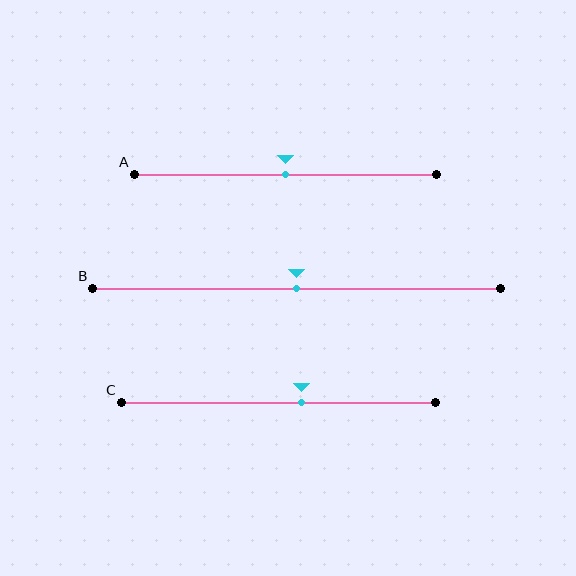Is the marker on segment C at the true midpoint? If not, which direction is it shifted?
No, the marker on segment C is shifted to the right by about 8% of the segment length.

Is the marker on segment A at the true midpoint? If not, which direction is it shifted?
Yes, the marker on segment A is at the true midpoint.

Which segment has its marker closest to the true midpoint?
Segment A has its marker closest to the true midpoint.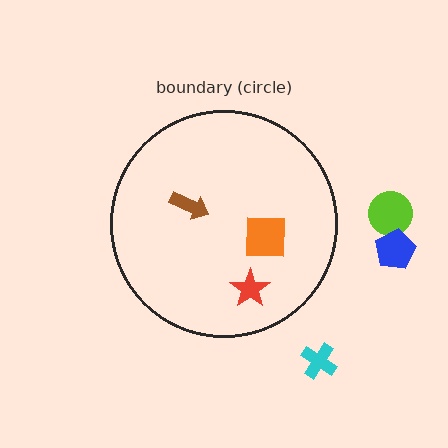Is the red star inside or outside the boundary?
Inside.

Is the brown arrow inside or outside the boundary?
Inside.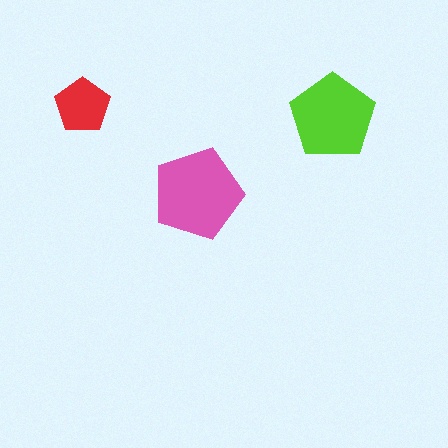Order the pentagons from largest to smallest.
the pink one, the lime one, the red one.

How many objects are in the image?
There are 3 objects in the image.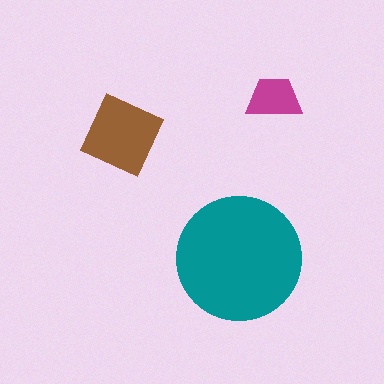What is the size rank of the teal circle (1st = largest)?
1st.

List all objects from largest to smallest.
The teal circle, the brown square, the magenta trapezoid.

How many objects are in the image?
There are 3 objects in the image.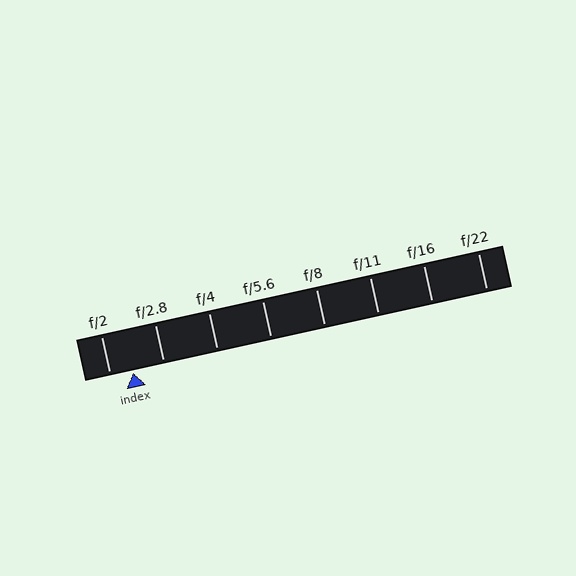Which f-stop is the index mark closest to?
The index mark is closest to f/2.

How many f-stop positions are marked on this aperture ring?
There are 8 f-stop positions marked.